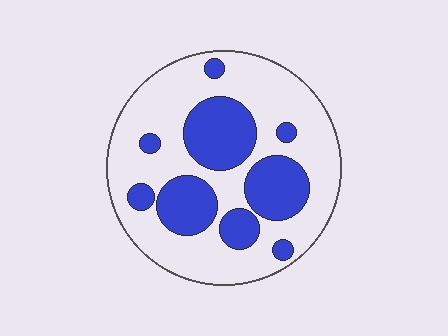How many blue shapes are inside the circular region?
9.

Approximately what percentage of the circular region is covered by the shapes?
Approximately 30%.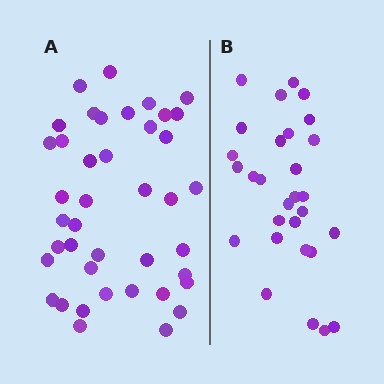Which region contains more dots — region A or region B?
Region A (the left region) has more dots.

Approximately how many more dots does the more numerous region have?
Region A has roughly 12 or so more dots than region B.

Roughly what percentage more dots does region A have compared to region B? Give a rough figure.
About 40% more.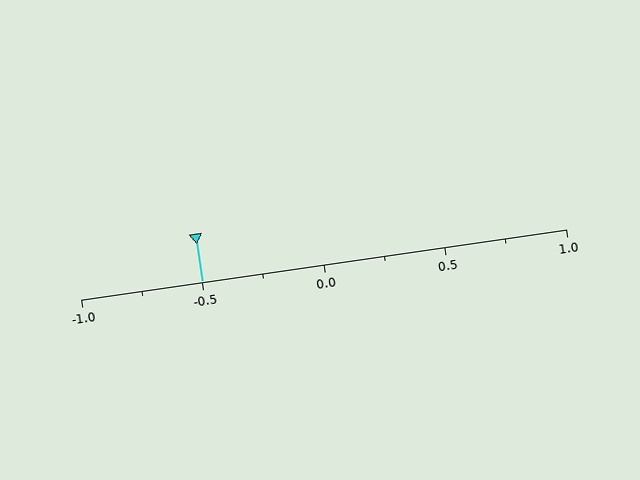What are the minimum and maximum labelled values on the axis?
The axis runs from -1.0 to 1.0.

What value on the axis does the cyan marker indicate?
The marker indicates approximately -0.5.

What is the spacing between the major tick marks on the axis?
The major ticks are spaced 0.5 apart.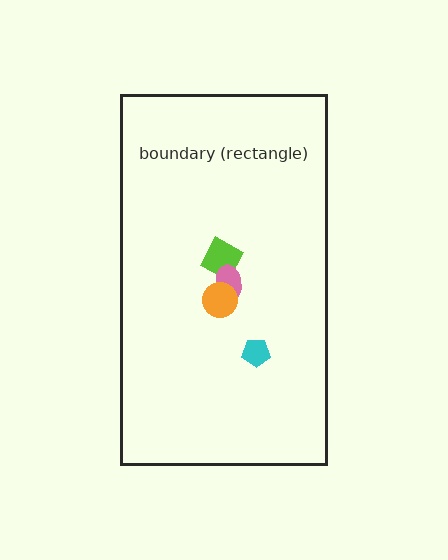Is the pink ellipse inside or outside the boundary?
Inside.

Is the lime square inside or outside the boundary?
Inside.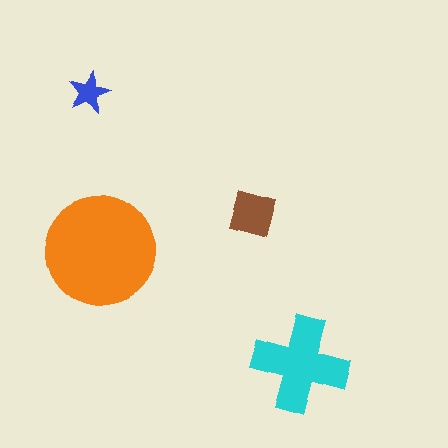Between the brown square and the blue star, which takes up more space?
The brown square.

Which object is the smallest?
The blue star.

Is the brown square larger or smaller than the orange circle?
Smaller.